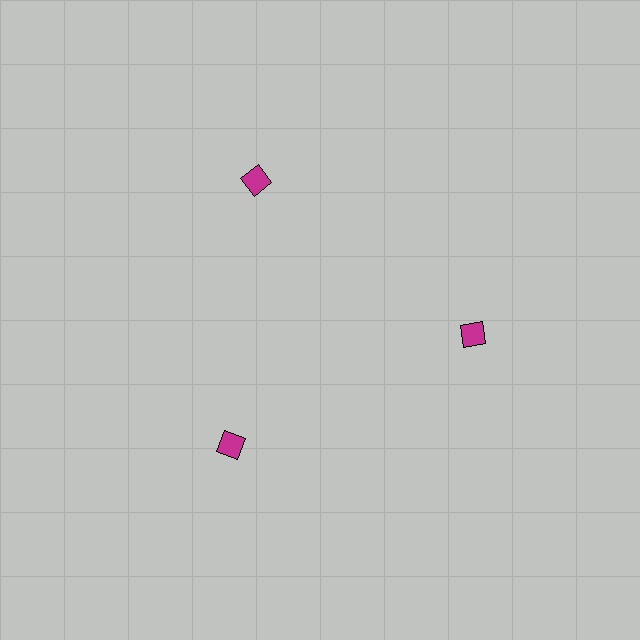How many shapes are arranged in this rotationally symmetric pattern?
There are 3 shapes, arranged in 3 groups of 1.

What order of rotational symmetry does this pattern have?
This pattern has 3-fold rotational symmetry.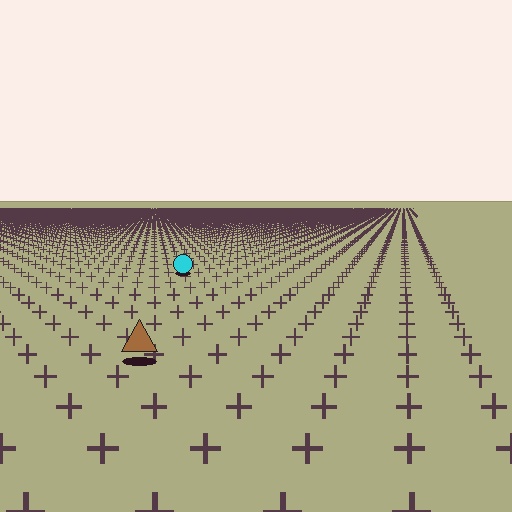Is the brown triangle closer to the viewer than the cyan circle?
Yes. The brown triangle is closer — you can tell from the texture gradient: the ground texture is coarser near it.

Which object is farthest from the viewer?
The cyan circle is farthest from the viewer. It appears smaller and the ground texture around it is denser.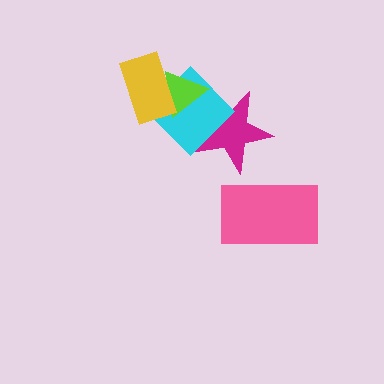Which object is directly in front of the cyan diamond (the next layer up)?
The lime triangle is directly in front of the cyan diamond.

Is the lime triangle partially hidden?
Yes, it is partially covered by another shape.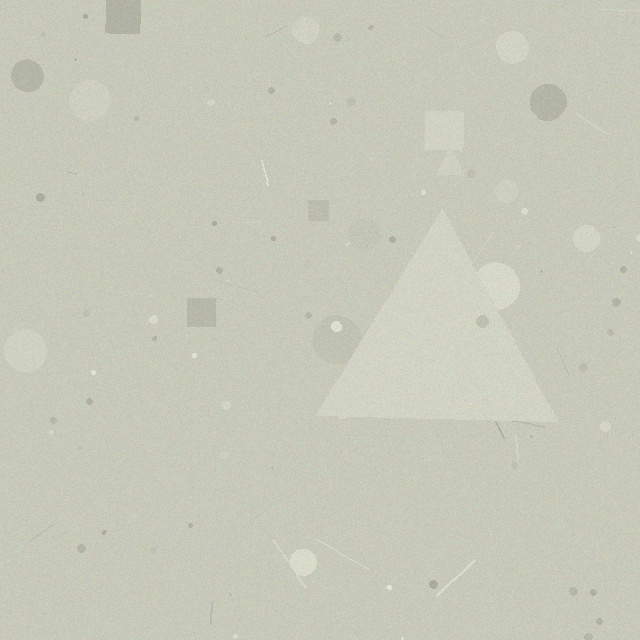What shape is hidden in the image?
A triangle is hidden in the image.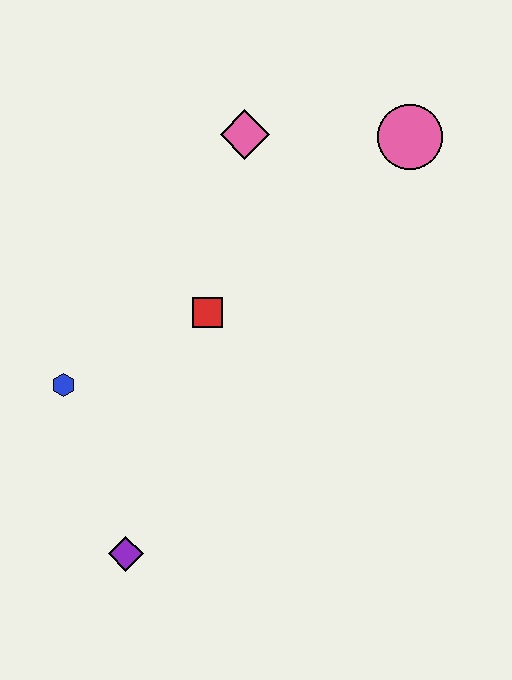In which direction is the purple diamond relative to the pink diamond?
The purple diamond is below the pink diamond.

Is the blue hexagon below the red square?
Yes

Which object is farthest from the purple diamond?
The pink circle is farthest from the purple diamond.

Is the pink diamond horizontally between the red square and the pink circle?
Yes